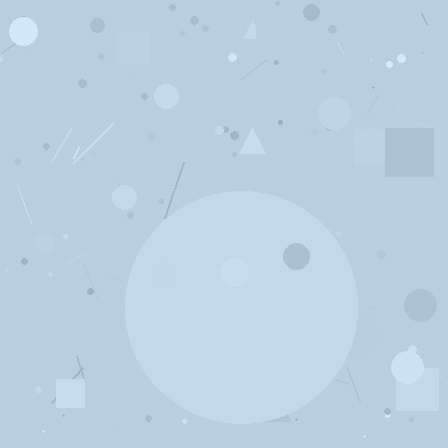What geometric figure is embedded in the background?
A circle is embedded in the background.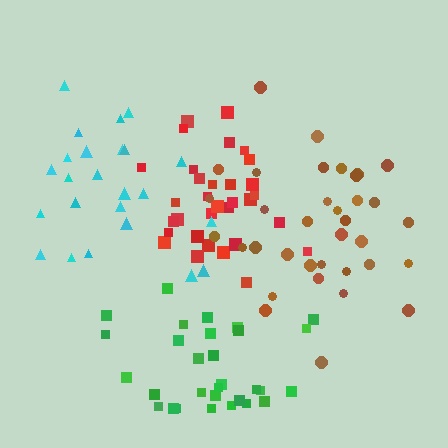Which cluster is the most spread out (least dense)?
Cyan.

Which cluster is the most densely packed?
Red.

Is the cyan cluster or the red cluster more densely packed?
Red.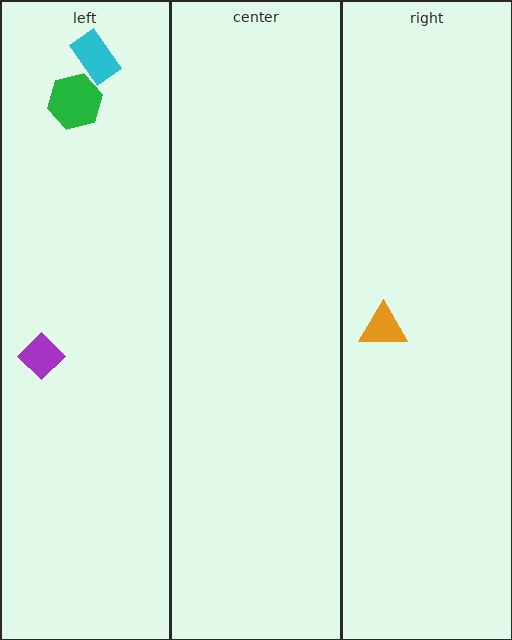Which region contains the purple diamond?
The left region.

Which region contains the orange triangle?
The right region.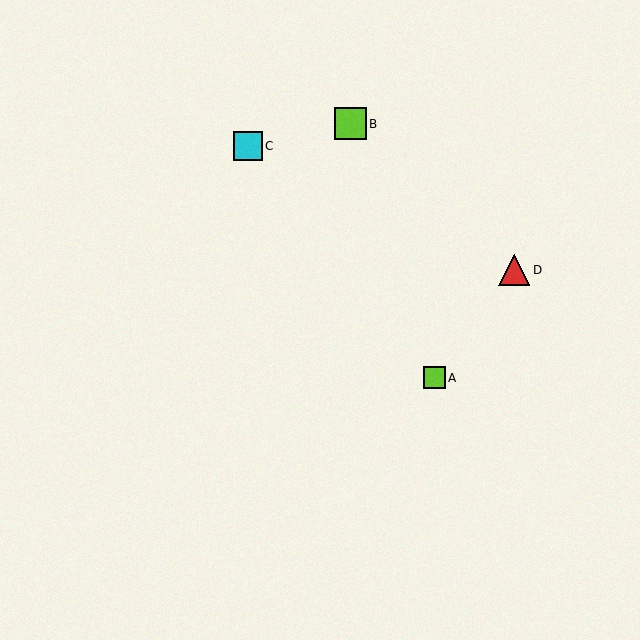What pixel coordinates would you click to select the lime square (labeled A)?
Click at (434, 378) to select the lime square A.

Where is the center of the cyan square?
The center of the cyan square is at (248, 146).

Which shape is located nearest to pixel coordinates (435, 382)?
The lime square (labeled A) at (434, 378) is nearest to that location.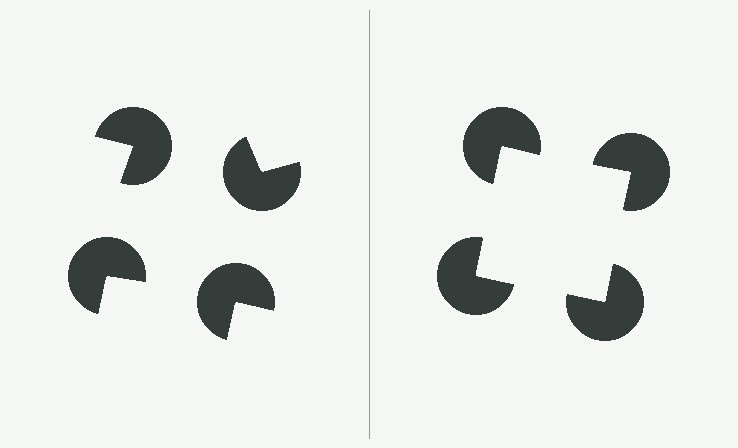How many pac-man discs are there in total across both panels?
8 — 4 on each side.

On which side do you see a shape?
An illusory square appears on the right side. On the left side the wedge cuts are rotated, so no coherent shape forms.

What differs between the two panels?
The pac-man discs are positioned identically on both sides; only the wedge orientations differ. On the right they align to a square; on the left they are misaligned.